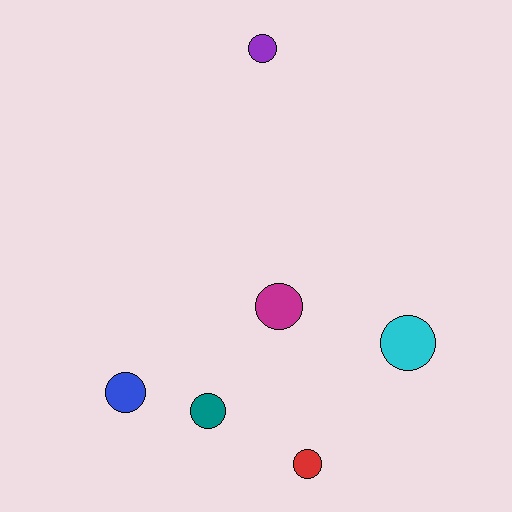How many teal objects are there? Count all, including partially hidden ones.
There is 1 teal object.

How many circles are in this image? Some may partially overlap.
There are 6 circles.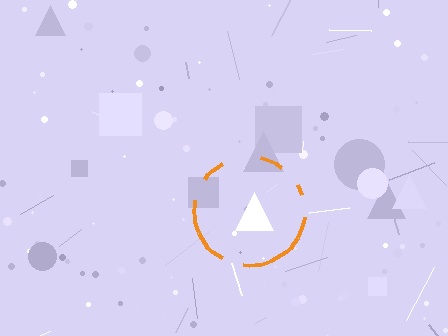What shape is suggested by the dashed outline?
The dashed outline suggests a circle.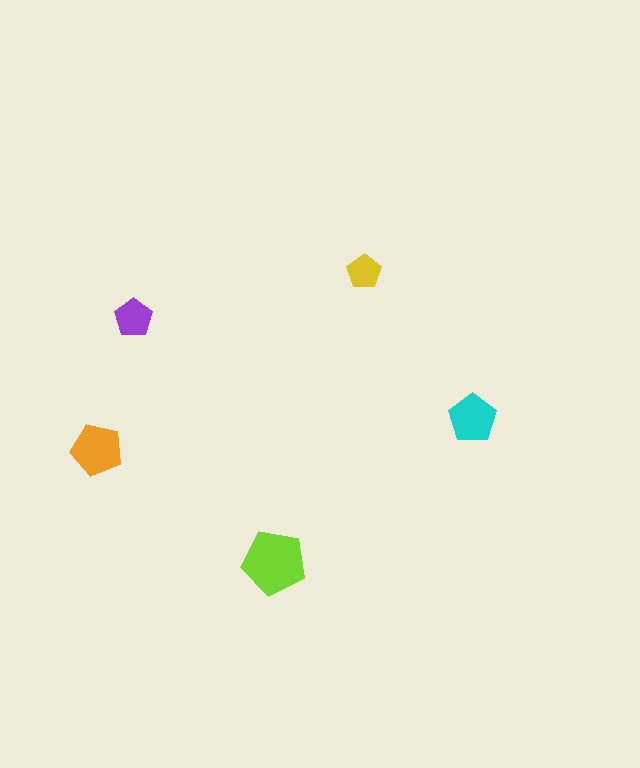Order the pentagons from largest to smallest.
the lime one, the orange one, the cyan one, the purple one, the yellow one.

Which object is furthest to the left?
The orange pentagon is leftmost.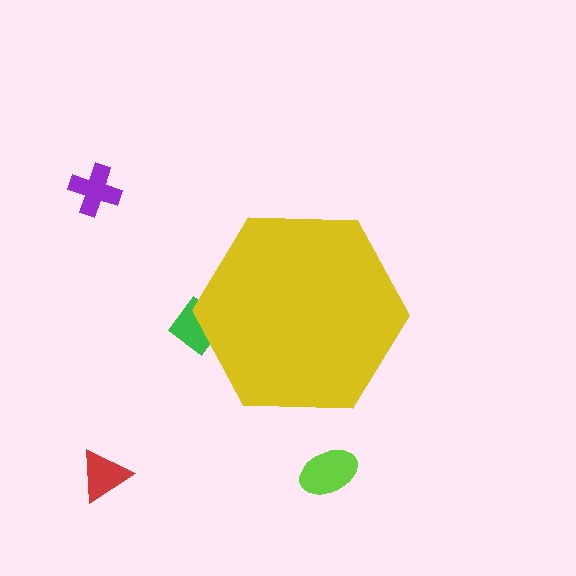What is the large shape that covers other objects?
A yellow hexagon.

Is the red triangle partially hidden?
No, the red triangle is fully visible.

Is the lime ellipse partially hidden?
No, the lime ellipse is fully visible.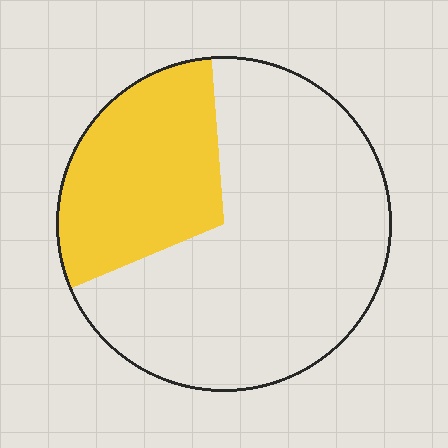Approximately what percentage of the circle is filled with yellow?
Approximately 30%.